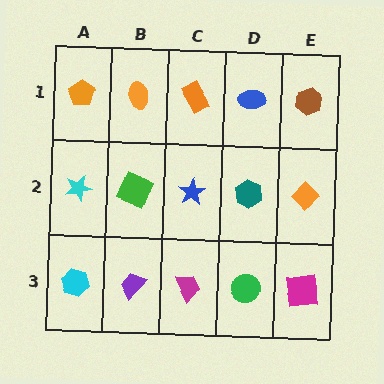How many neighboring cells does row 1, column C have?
3.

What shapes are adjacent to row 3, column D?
A teal hexagon (row 2, column D), a magenta trapezoid (row 3, column C), a magenta square (row 3, column E).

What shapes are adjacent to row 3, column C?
A blue star (row 2, column C), a purple trapezoid (row 3, column B), a green circle (row 3, column D).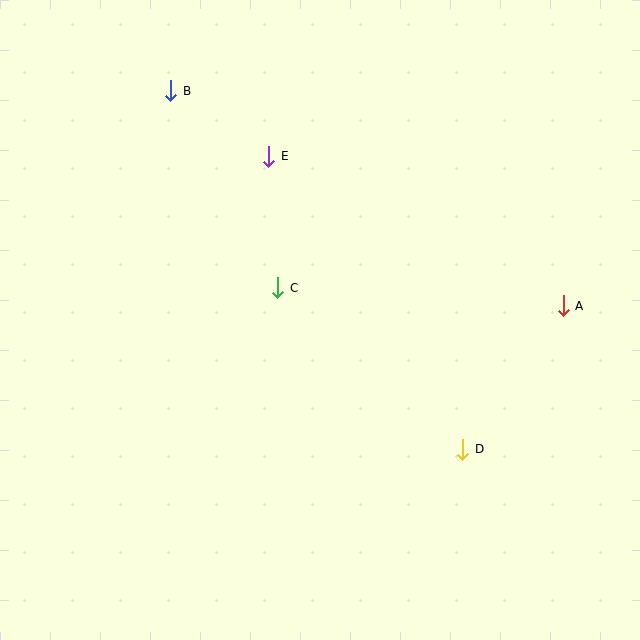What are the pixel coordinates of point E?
Point E is at (269, 156).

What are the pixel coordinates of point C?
Point C is at (278, 288).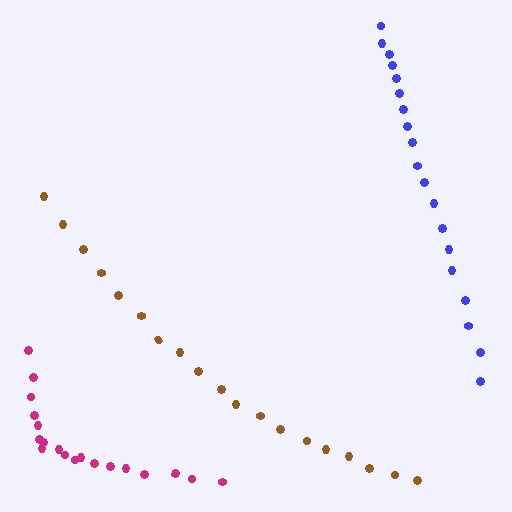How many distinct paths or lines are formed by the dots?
There are 3 distinct paths.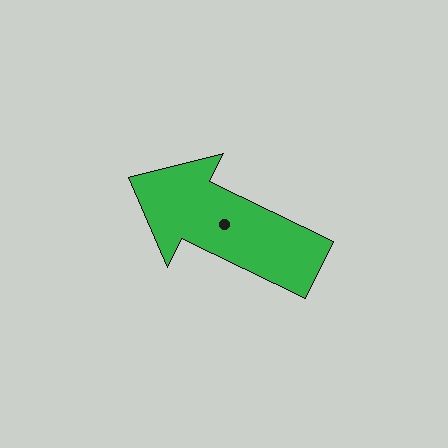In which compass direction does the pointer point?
Northwest.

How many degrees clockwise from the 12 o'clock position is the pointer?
Approximately 296 degrees.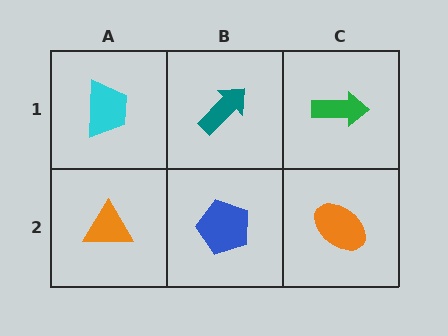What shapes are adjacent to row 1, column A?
An orange triangle (row 2, column A), a teal arrow (row 1, column B).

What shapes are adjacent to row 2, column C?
A green arrow (row 1, column C), a blue pentagon (row 2, column B).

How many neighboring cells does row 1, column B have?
3.